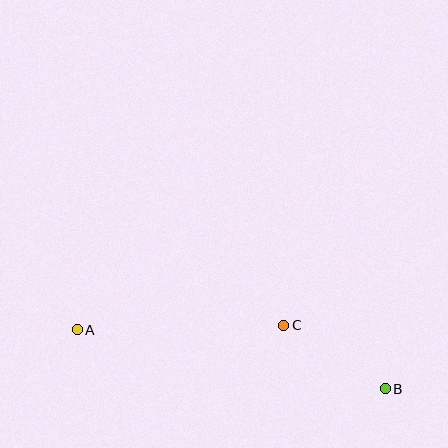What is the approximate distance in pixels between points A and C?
The distance between A and C is approximately 207 pixels.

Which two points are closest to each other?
Points B and C are closest to each other.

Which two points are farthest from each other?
Points A and B are farthest from each other.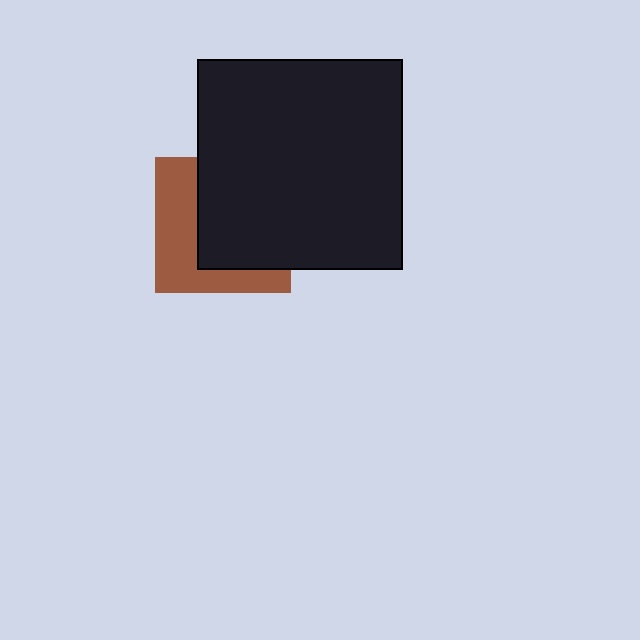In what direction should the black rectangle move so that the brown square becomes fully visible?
The black rectangle should move right. That is the shortest direction to clear the overlap and leave the brown square fully visible.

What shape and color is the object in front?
The object in front is a black rectangle.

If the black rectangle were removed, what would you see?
You would see the complete brown square.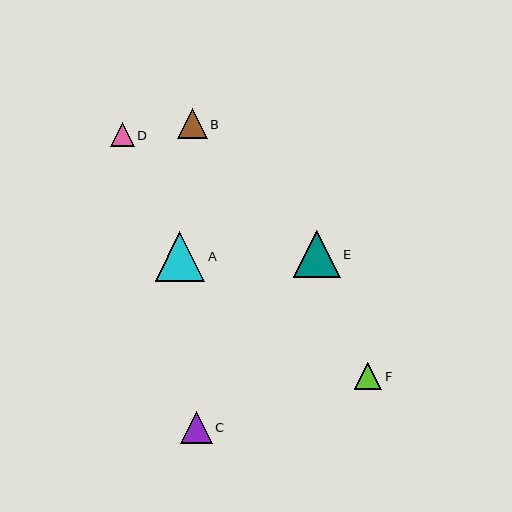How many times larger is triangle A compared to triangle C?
Triangle A is approximately 1.5 times the size of triangle C.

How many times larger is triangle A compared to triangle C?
Triangle A is approximately 1.5 times the size of triangle C.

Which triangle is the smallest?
Triangle D is the smallest with a size of approximately 24 pixels.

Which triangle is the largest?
Triangle A is the largest with a size of approximately 50 pixels.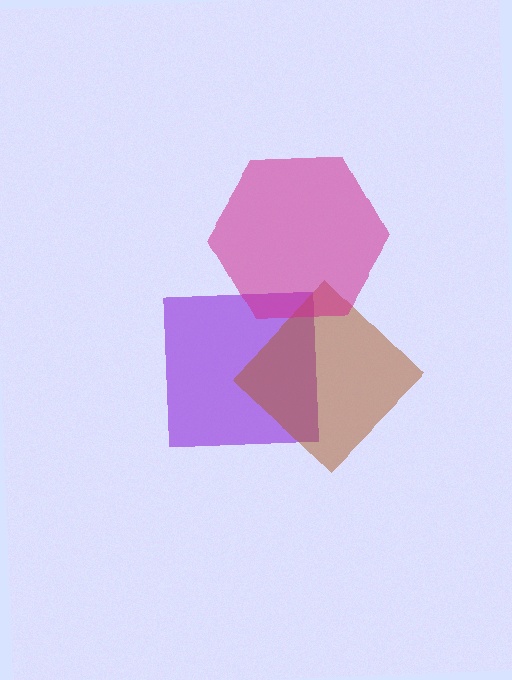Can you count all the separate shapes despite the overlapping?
Yes, there are 3 separate shapes.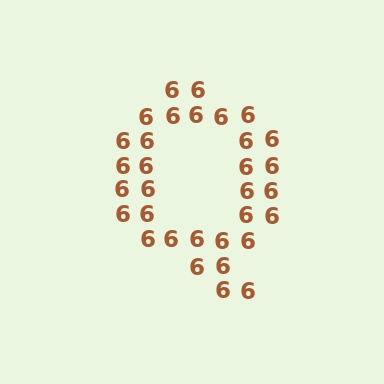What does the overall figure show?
The overall figure shows the letter Q.